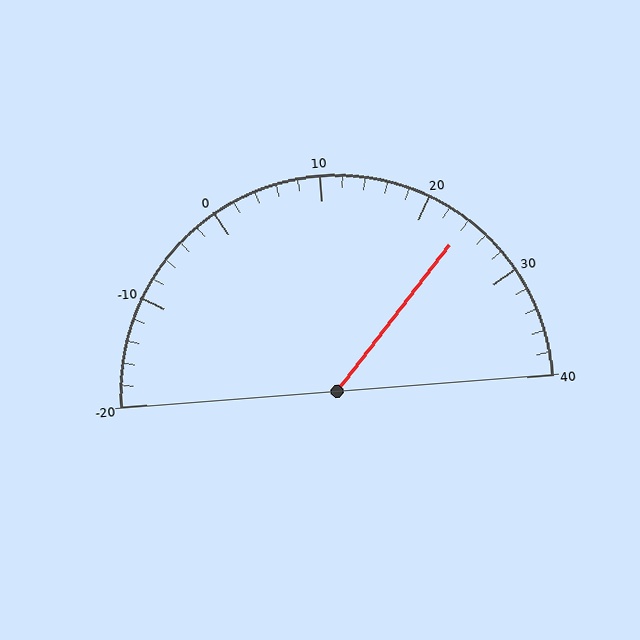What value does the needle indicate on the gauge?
The needle indicates approximately 24.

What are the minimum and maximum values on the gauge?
The gauge ranges from -20 to 40.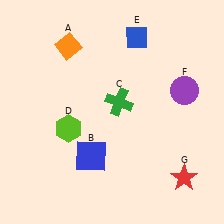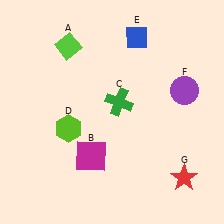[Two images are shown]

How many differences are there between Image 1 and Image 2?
There are 2 differences between the two images.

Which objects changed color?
A changed from orange to lime. B changed from blue to magenta.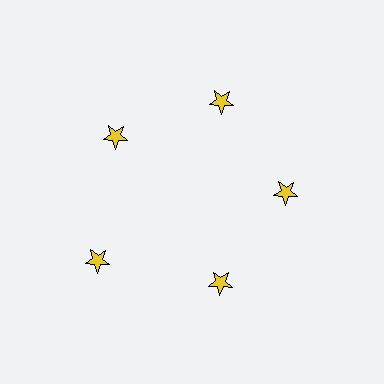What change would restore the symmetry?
The symmetry would be restored by moving it inward, back onto the ring so that all 5 stars sit at equal angles and equal distance from the center.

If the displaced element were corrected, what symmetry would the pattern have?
It would have 5-fold rotational symmetry — the pattern would map onto itself every 72 degrees.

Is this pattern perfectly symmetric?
No. The 5 yellow stars are arranged in a ring, but one element near the 8 o'clock position is pushed outward from the center, breaking the 5-fold rotational symmetry.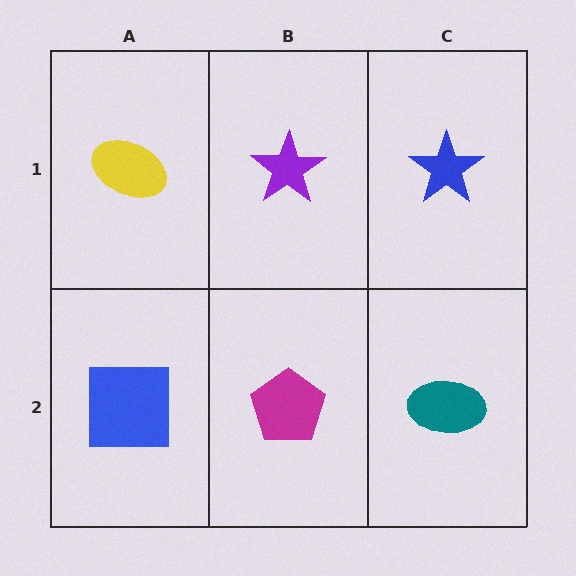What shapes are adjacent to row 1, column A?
A blue square (row 2, column A), a purple star (row 1, column B).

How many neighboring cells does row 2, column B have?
3.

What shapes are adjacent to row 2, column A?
A yellow ellipse (row 1, column A), a magenta pentagon (row 2, column B).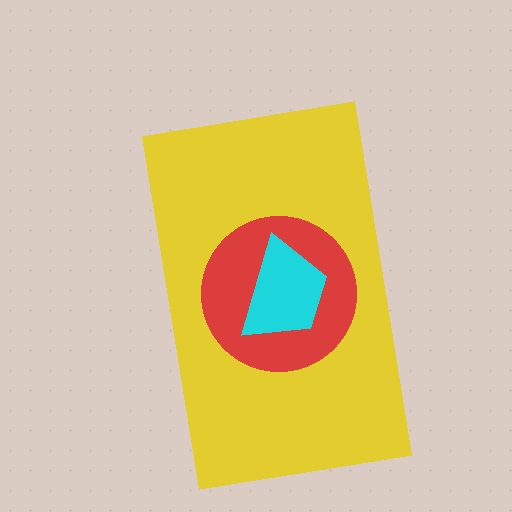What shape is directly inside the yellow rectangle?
The red circle.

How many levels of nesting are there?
3.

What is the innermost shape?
The cyan trapezoid.